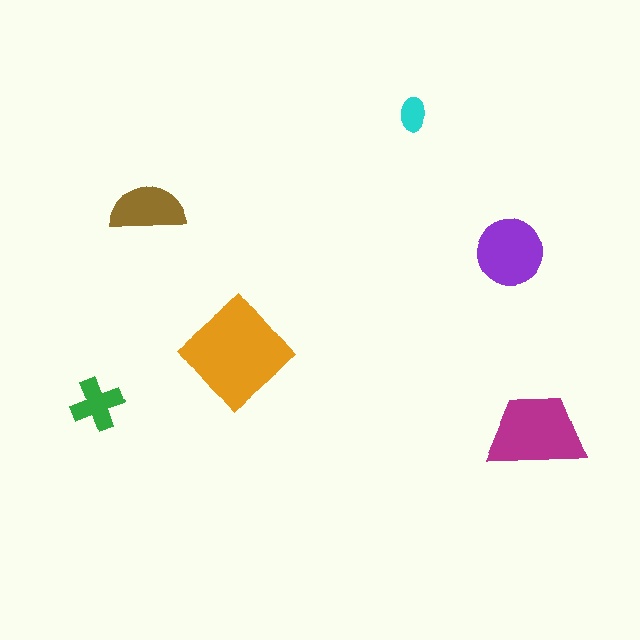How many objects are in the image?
There are 6 objects in the image.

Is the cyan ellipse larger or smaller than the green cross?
Smaller.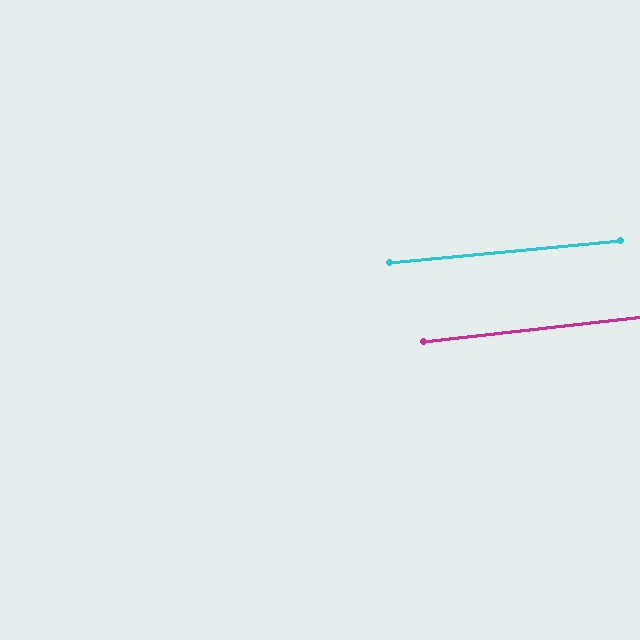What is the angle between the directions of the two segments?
Approximately 1 degree.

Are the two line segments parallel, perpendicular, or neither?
Parallel — their directions differ by only 1.0°.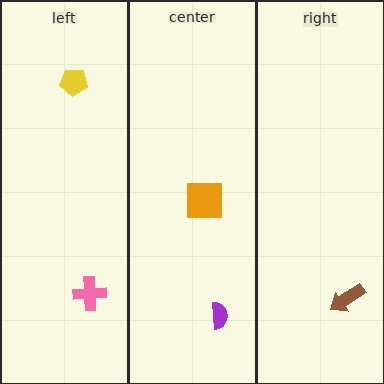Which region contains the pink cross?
The left region.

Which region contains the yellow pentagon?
The left region.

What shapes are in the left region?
The yellow pentagon, the pink cross.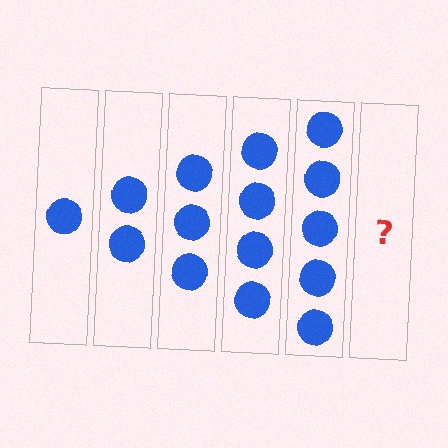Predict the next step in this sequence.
The next step is 6 circles.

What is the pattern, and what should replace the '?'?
The pattern is that each step adds one more circle. The '?' should be 6 circles.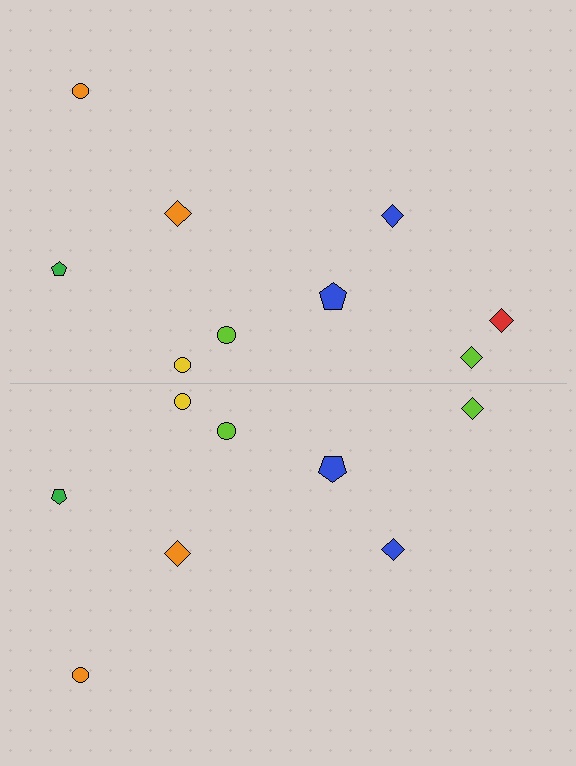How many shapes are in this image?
There are 17 shapes in this image.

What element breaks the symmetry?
A red diamond is missing from the bottom side.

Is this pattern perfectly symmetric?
No, the pattern is not perfectly symmetric. A red diamond is missing from the bottom side.